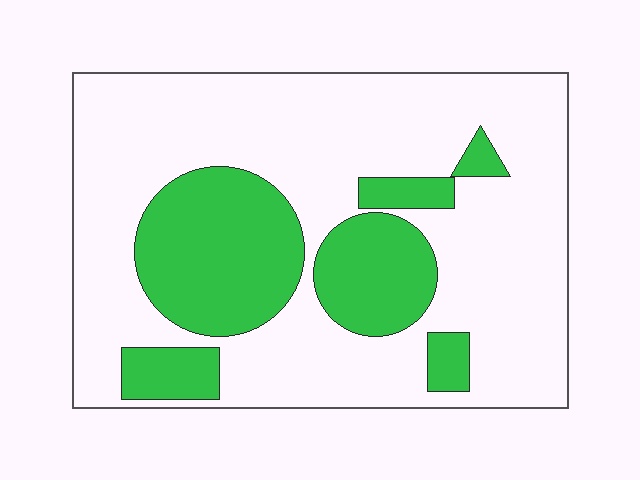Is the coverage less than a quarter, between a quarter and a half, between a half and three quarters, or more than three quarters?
Between a quarter and a half.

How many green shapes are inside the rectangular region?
6.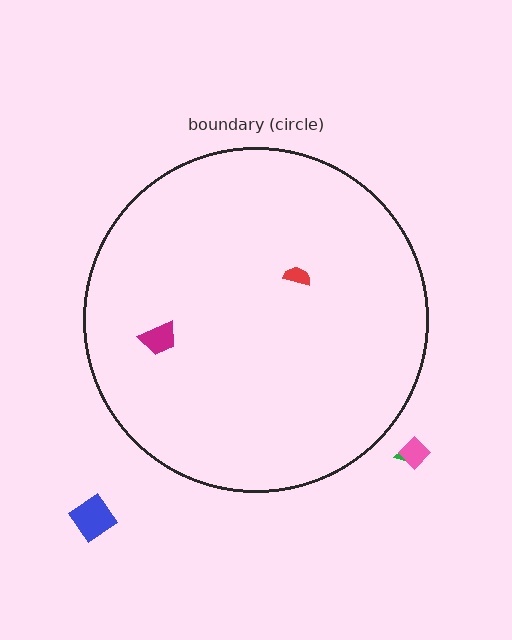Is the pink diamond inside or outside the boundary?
Outside.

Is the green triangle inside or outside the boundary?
Outside.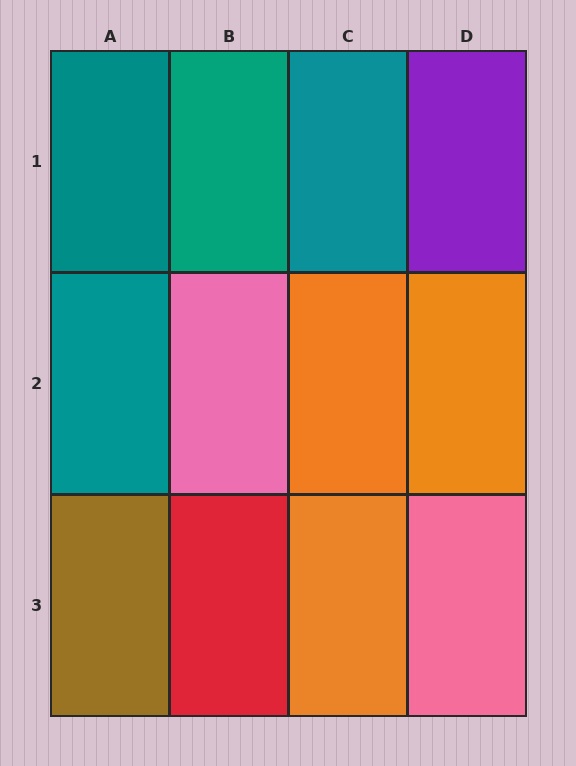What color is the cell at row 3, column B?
Red.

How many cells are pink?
2 cells are pink.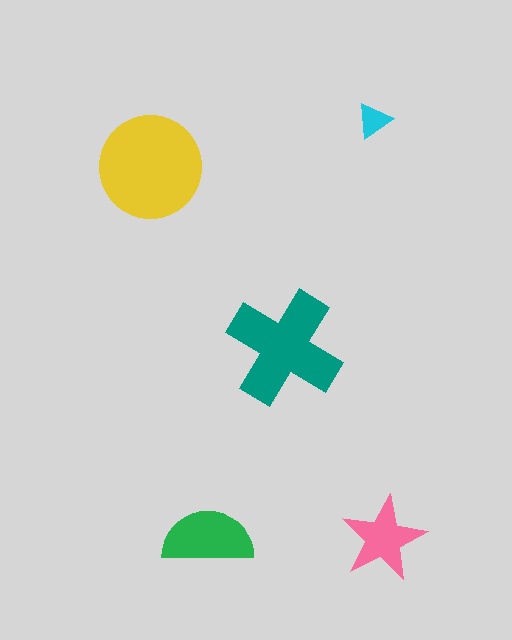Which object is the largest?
The yellow circle.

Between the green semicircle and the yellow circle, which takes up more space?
The yellow circle.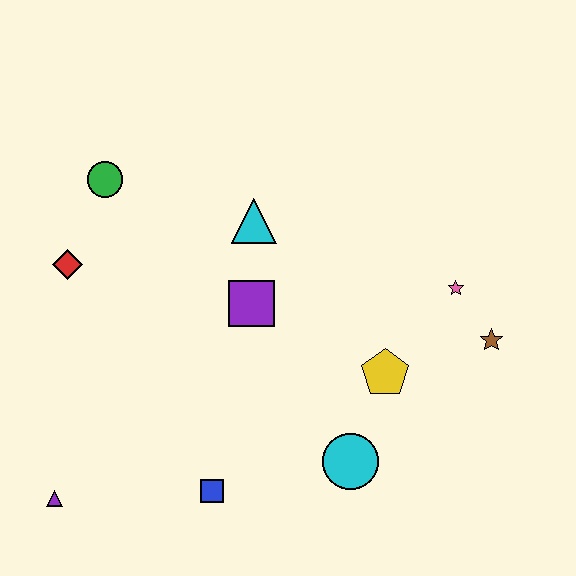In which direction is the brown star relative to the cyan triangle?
The brown star is to the right of the cyan triangle.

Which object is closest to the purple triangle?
The blue square is closest to the purple triangle.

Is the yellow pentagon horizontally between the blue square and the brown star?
Yes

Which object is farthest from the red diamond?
The brown star is farthest from the red diamond.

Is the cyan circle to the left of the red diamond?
No